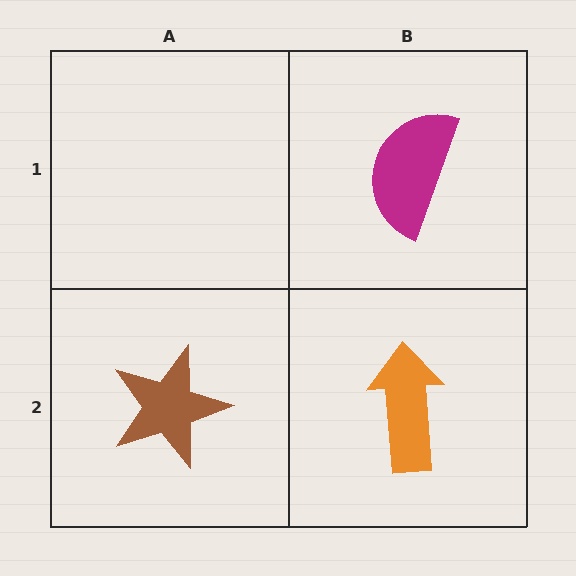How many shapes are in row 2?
2 shapes.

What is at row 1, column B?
A magenta semicircle.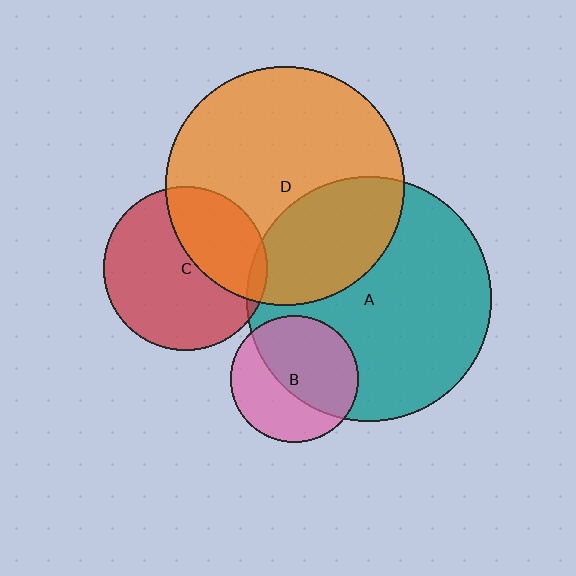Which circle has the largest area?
Circle A (teal).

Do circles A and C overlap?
Yes.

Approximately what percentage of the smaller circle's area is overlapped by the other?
Approximately 5%.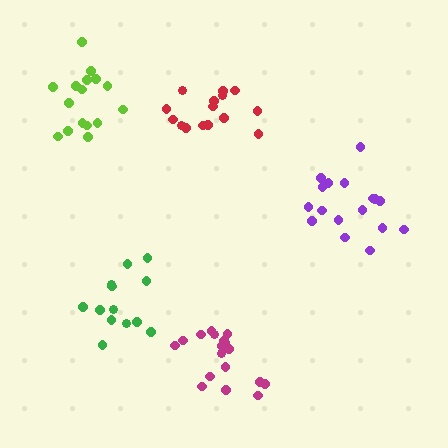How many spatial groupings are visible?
There are 5 spatial groupings.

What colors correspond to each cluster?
The clusters are colored: purple, magenta, red, lime, green.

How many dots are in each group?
Group 1: 17 dots, Group 2: 19 dots, Group 3: 15 dots, Group 4: 16 dots, Group 5: 13 dots (80 total).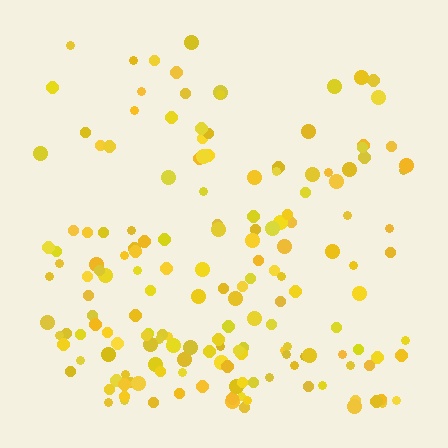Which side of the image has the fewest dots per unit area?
The top.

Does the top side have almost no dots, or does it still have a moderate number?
Still a moderate number, just noticeably fewer than the bottom.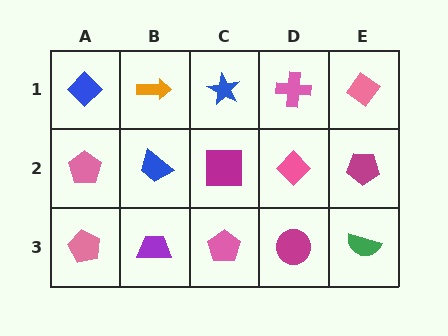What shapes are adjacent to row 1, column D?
A pink diamond (row 2, column D), a blue star (row 1, column C), a pink diamond (row 1, column E).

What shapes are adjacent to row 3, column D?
A pink diamond (row 2, column D), a pink pentagon (row 3, column C), a green semicircle (row 3, column E).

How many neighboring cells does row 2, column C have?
4.